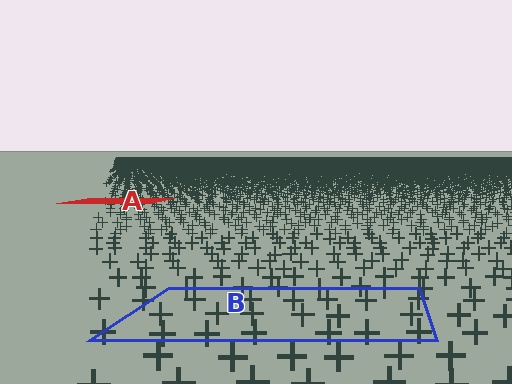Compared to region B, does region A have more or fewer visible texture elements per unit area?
Region A has more texture elements per unit area — they are packed more densely because it is farther away.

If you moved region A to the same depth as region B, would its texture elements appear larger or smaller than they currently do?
They would appear larger. At a closer depth, the same texture elements are projected at a bigger on-screen size.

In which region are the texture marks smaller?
The texture marks are smaller in region A, because it is farther away.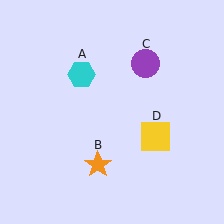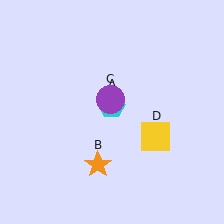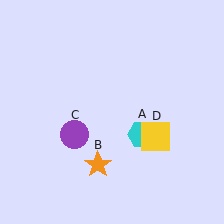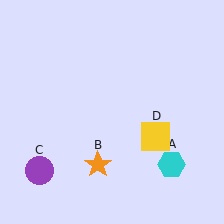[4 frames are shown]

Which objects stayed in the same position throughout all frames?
Orange star (object B) and yellow square (object D) remained stationary.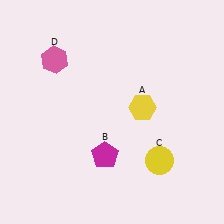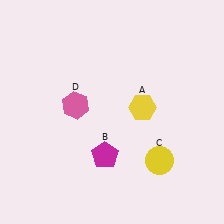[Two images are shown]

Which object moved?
The pink hexagon (D) moved down.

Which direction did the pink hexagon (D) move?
The pink hexagon (D) moved down.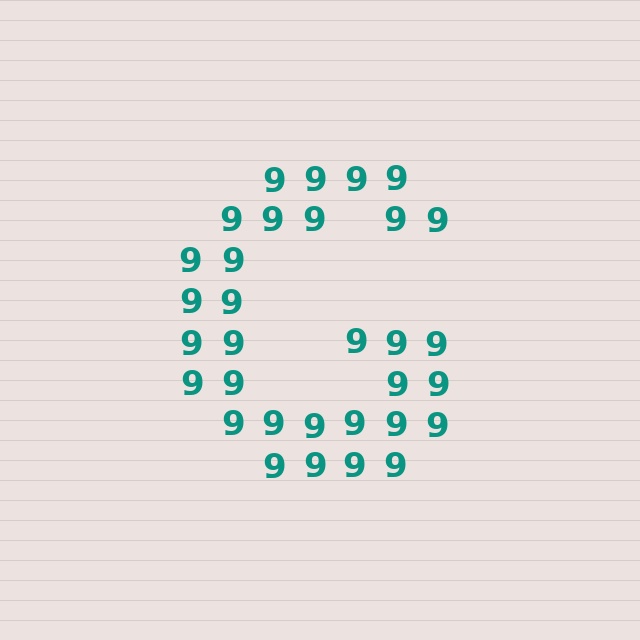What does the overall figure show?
The overall figure shows the letter G.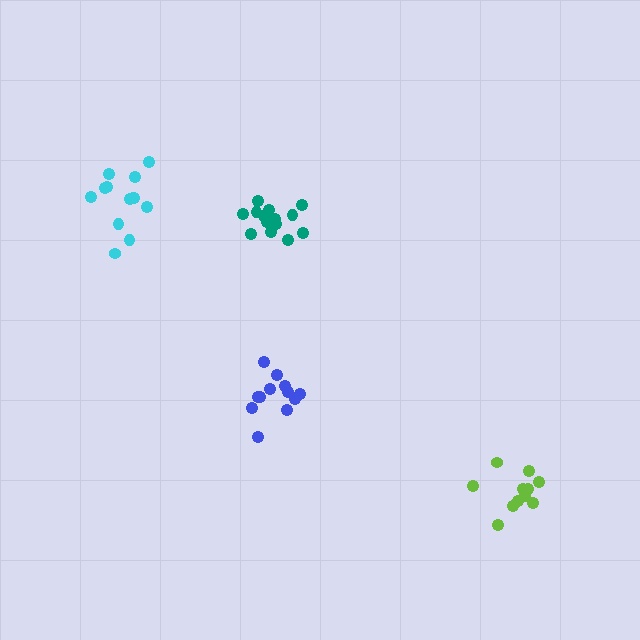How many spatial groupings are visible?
There are 4 spatial groupings.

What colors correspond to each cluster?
The clusters are colored: lime, blue, teal, cyan.